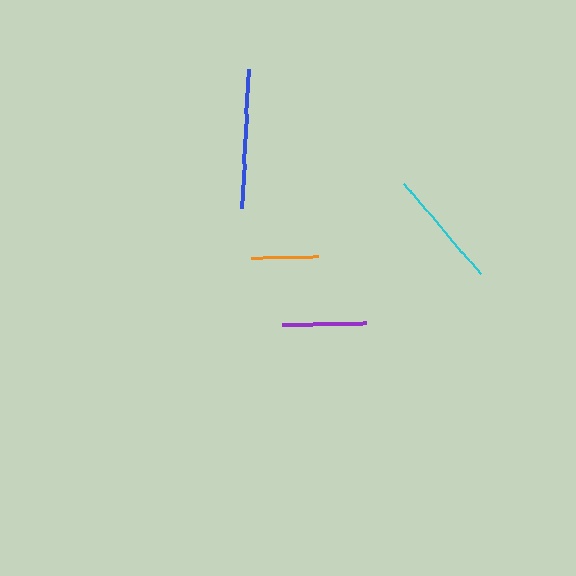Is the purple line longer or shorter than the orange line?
The purple line is longer than the orange line.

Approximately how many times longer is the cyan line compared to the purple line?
The cyan line is approximately 1.4 times the length of the purple line.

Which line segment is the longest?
The blue line is the longest at approximately 140 pixels.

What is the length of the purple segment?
The purple segment is approximately 84 pixels long.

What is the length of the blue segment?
The blue segment is approximately 140 pixels long.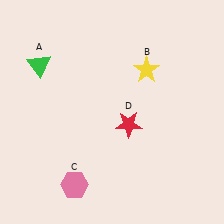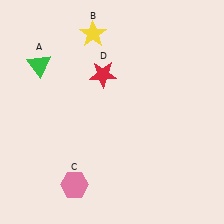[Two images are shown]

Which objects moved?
The objects that moved are: the yellow star (B), the red star (D).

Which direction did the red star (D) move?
The red star (D) moved up.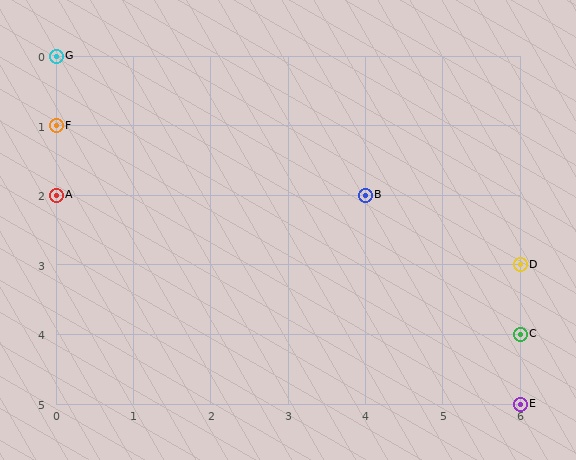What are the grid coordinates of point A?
Point A is at grid coordinates (0, 2).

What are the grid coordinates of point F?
Point F is at grid coordinates (0, 1).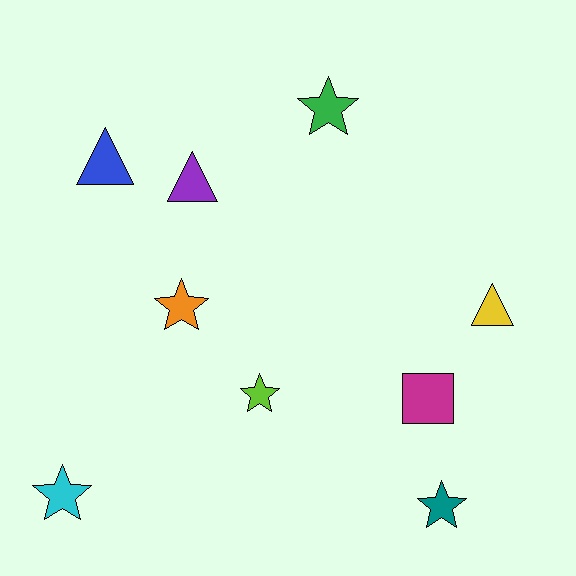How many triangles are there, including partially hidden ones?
There are 3 triangles.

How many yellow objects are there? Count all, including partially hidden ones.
There is 1 yellow object.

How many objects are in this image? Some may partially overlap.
There are 9 objects.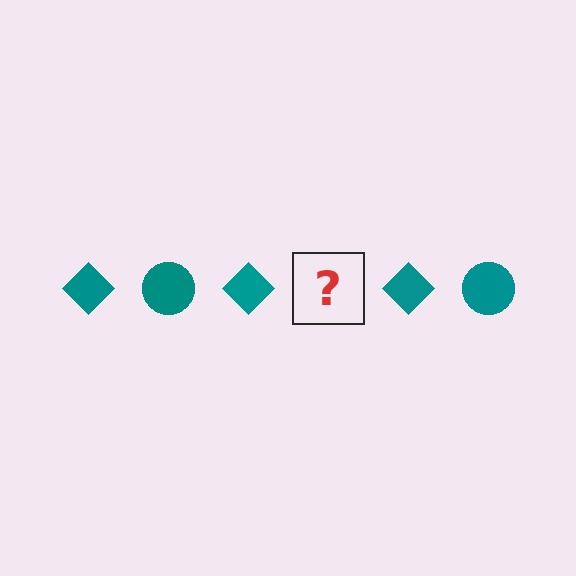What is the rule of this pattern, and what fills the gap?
The rule is that the pattern cycles through diamond, circle shapes in teal. The gap should be filled with a teal circle.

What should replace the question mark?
The question mark should be replaced with a teal circle.